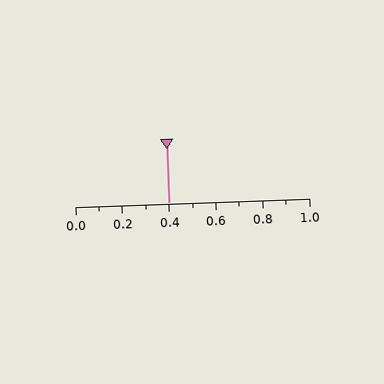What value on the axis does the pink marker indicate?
The marker indicates approximately 0.4.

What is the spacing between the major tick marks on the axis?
The major ticks are spaced 0.2 apart.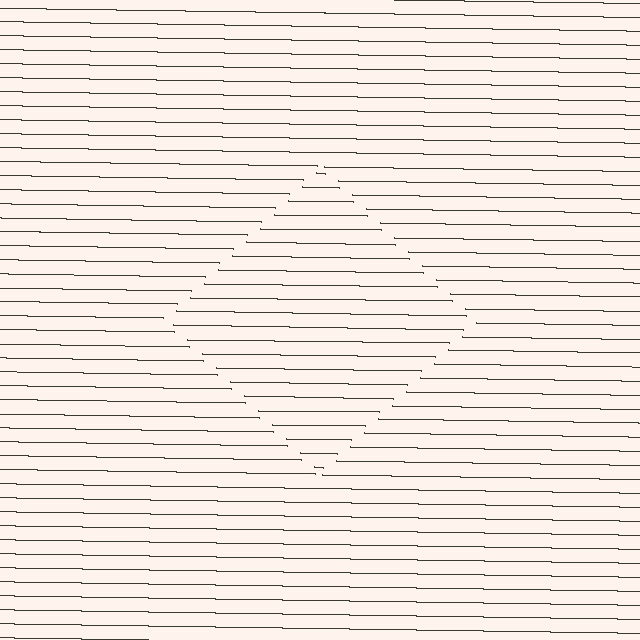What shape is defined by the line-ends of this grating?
An illusory square. The interior of the shape contains the same grating, shifted by half a period — the contour is defined by the phase discontinuity where line-ends from the inner and outer gratings abut.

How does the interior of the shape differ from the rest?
The interior of the shape contains the same grating, shifted by half a period — the contour is defined by the phase discontinuity where line-ends from the inner and outer gratings abut.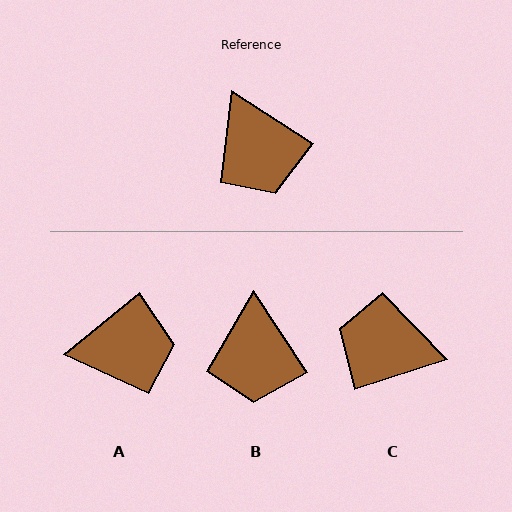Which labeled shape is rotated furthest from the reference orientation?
C, about 129 degrees away.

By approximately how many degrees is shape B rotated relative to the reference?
Approximately 23 degrees clockwise.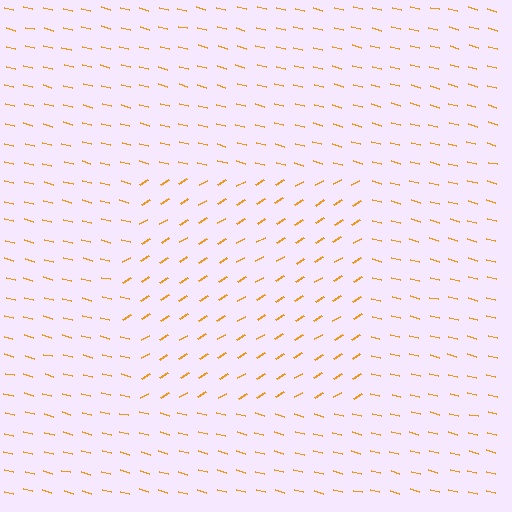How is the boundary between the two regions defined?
The boundary is defined purely by a change in line orientation (approximately 45 degrees difference). All lines are the same color and thickness.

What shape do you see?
I see a rectangle.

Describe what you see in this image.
The image is filled with small orange line segments. A rectangle region in the image has lines oriented differently from the surrounding lines, creating a visible texture boundary.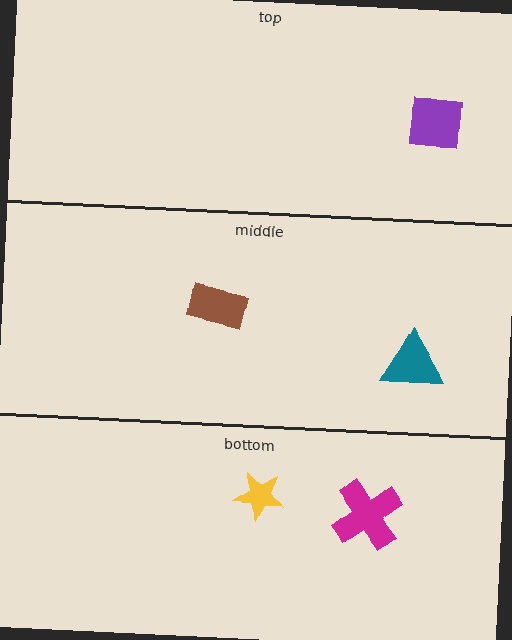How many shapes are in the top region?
1.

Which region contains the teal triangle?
The middle region.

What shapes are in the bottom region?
The yellow star, the magenta cross.